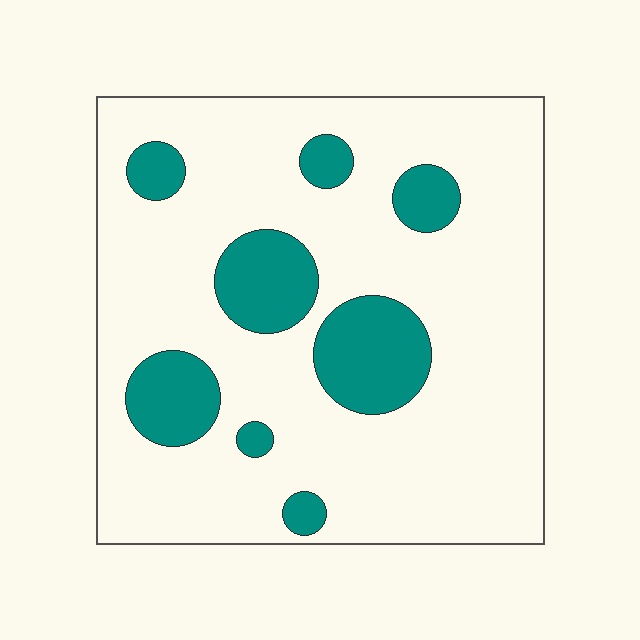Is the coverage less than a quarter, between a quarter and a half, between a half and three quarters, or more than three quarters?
Less than a quarter.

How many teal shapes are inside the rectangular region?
8.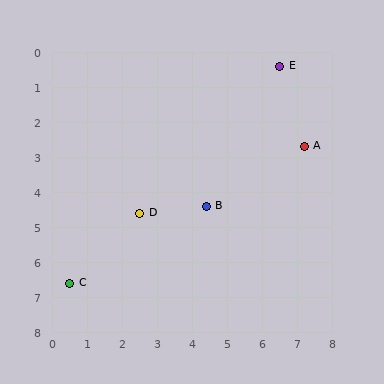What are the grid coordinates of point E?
Point E is at approximately (6.5, 0.4).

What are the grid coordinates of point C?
Point C is at approximately (0.5, 6.6).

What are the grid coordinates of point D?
Point D is at approximately (2.5, 4.6).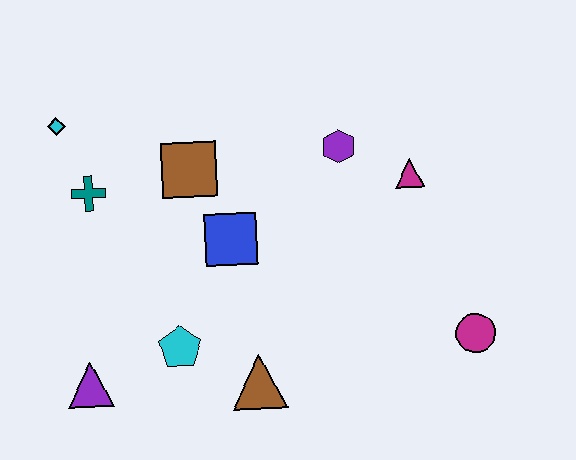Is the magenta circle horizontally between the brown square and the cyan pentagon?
No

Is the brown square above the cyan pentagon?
Yes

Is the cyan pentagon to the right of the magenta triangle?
No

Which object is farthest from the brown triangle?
The cyan diamond is farthest from the brown triangle.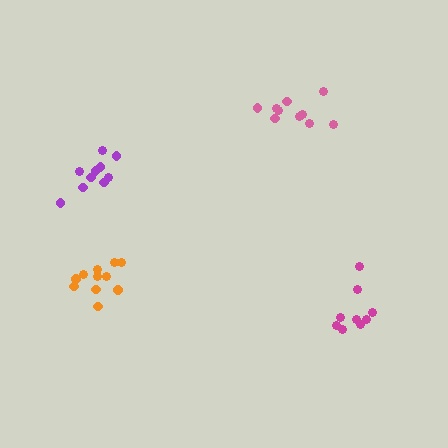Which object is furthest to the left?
The purple cluster is leftmost.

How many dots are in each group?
Group 1: 10 dots, Group 2: 9 dots, Group 3: 10 dots, Group 4: 11 dots (40 total).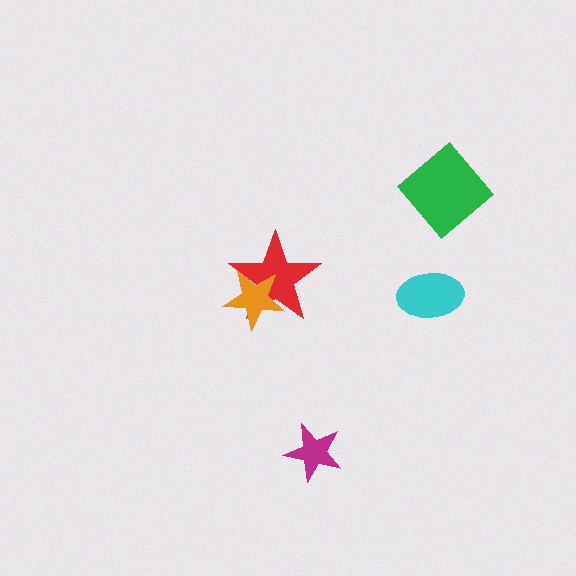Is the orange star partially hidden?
No, no other shape covers it.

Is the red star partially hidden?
Yes, it is partially covered by another shape.